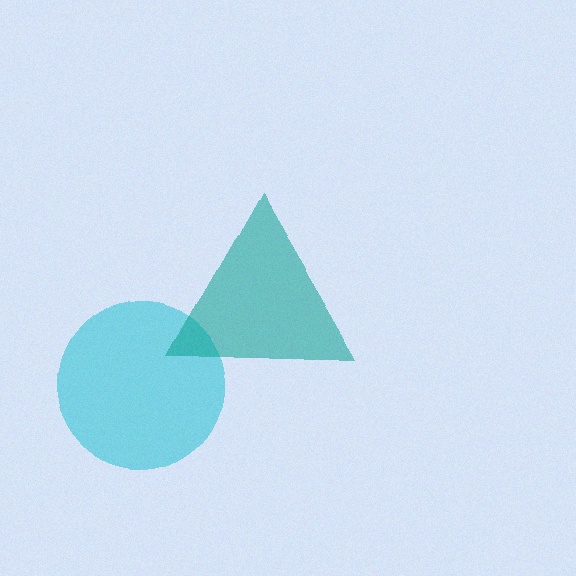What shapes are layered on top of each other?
The layered shapes are: a cyan circle, a teal triangle.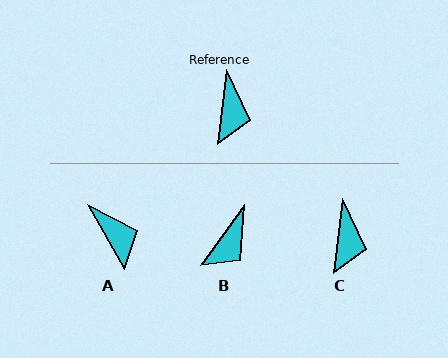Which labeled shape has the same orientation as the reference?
C.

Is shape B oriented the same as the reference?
No, it is off by about 29 degrees.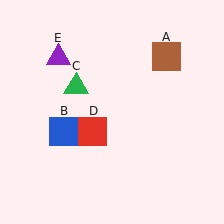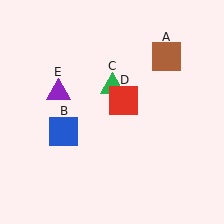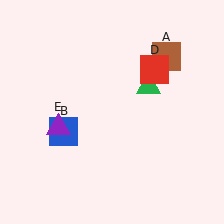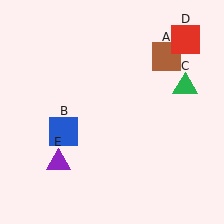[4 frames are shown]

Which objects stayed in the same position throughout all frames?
Brown square (object A) and blue square (object B) remained stationary.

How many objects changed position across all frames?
3 objects changed position: green triangle (object C), red square (object D), purple triangle (object E).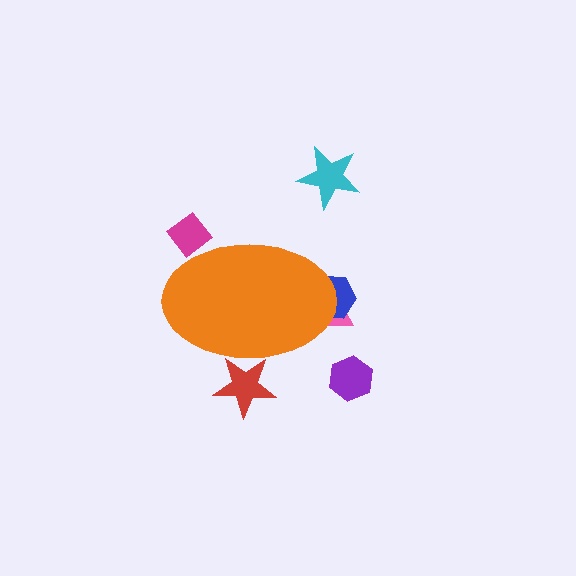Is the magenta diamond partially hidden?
Yes, the magenta diamond is partially hidden behind the orange ellipse.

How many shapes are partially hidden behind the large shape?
4 shapes are partially hidden.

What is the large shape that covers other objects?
An orange ellipse.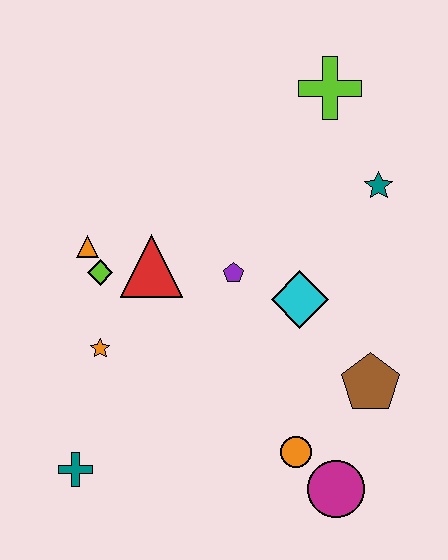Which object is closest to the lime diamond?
The orange triangle is closest to the lime diamond.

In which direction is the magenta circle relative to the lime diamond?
The magenta circle is to the right of the lime diamond.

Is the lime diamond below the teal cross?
No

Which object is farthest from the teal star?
The teal cross is farthest from the teal star.